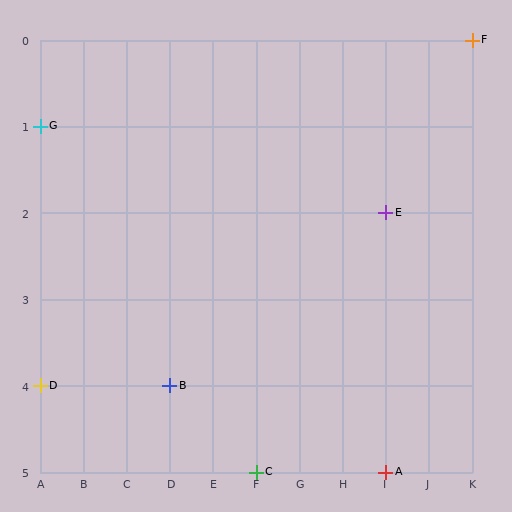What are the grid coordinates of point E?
Point E is at grid coordinates (I, 2).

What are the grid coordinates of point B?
Point B is at grid coordinates (D, 4).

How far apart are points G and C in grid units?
Points G and C are 5 columns and 4 rows apart (about 6.4 grid units diagonally).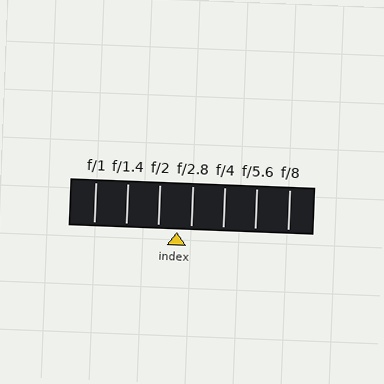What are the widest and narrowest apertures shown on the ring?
The widest aperture shown is f/1 and the narrowest is f/8.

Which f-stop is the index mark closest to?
The index mark is closest to f/2.8.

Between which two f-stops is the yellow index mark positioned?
The index mark is between f/2 and f/2.8.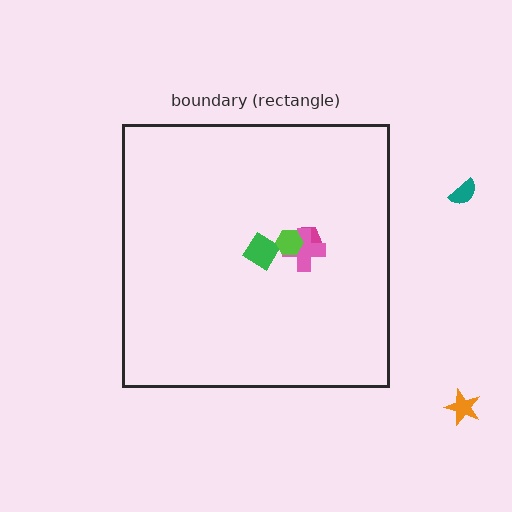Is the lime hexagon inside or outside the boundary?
Inside.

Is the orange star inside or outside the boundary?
Outside.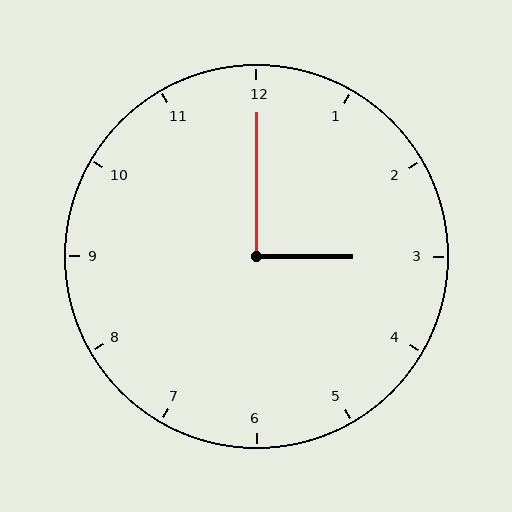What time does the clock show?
3:00.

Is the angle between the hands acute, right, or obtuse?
It is right.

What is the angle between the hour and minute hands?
Approximately 90 degrees.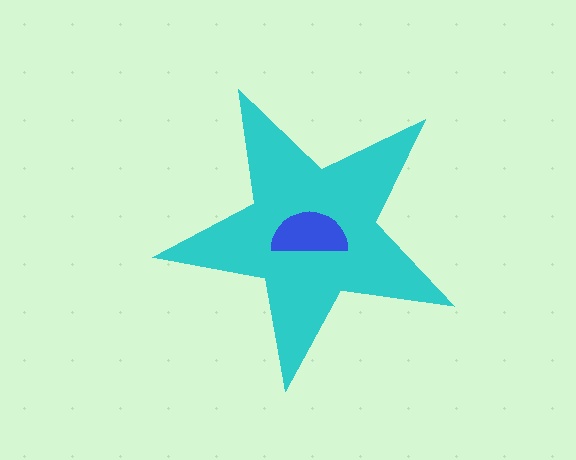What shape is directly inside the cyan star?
The blue semicircle.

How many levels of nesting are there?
2.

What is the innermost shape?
The blue semicircle.